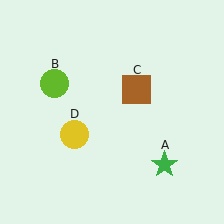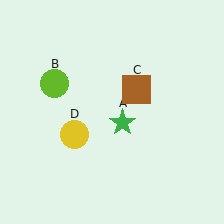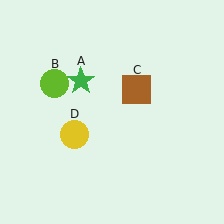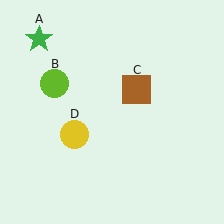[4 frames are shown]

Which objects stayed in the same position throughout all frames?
Lime circle (object B) and brown square (object C) and yellow circle (object D) remained stationary.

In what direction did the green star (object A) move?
The green star (object A) moved up and to the left.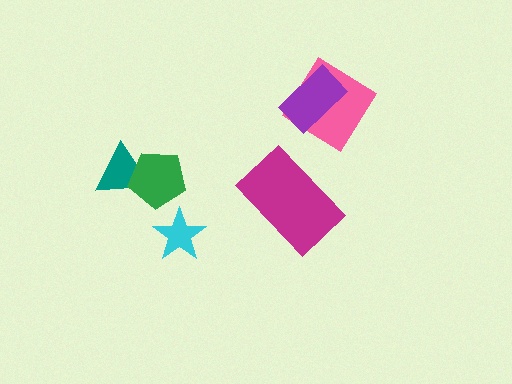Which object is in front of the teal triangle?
The green pentagon is in front of the teal triangle.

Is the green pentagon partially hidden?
No, no other shape covers it.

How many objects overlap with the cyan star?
0 objects overlap with the cyan star.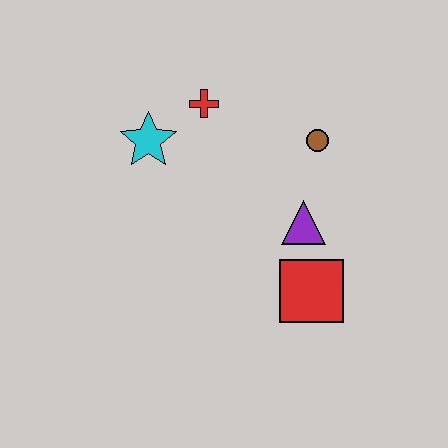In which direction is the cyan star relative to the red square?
The cyan star is to the left of the red square.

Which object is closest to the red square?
The purple triangle is closest to the red square.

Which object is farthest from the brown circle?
The cyan star is farthest from the brown circle.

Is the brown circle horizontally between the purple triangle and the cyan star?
No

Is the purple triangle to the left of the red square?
Yes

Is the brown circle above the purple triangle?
Yes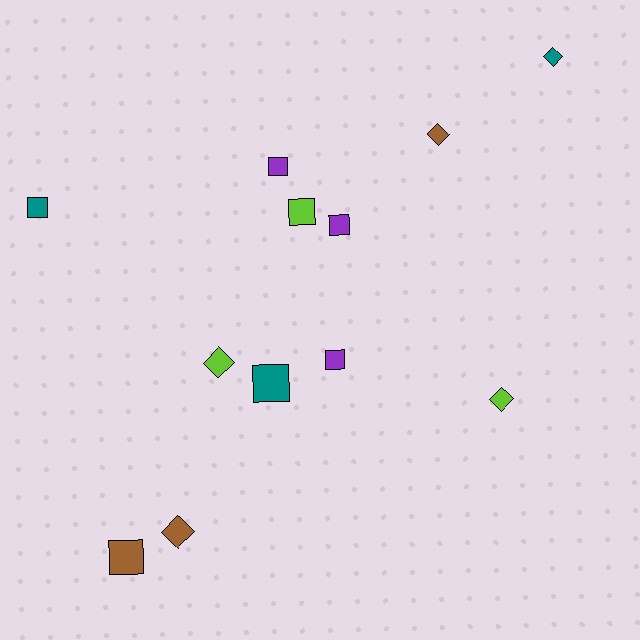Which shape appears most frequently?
Square, with 7 objects.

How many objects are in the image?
There are 12 objects.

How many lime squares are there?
There is 1 lime square.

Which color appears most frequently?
Purple, with 3 objects.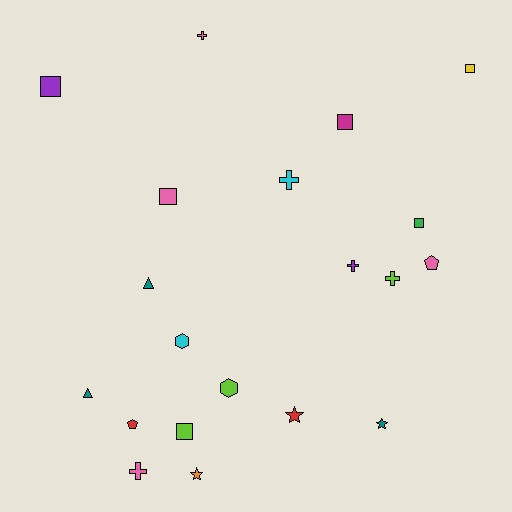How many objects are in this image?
There are 20 objects.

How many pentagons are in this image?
There are 2 pentagons.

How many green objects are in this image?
There is 1 green object.